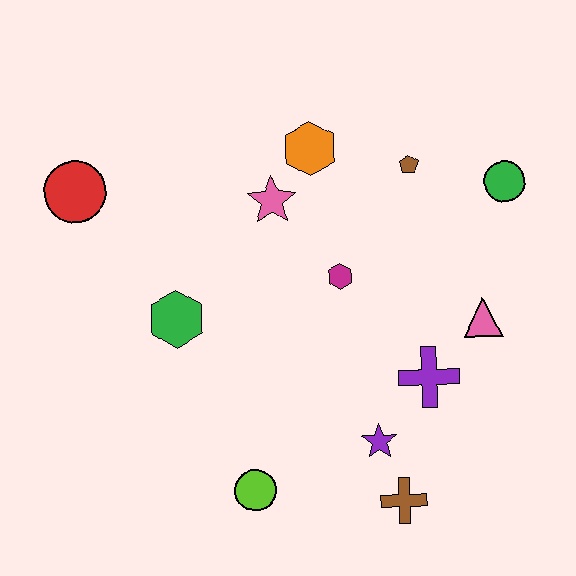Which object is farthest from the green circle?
The red circle is farthest from the green circle.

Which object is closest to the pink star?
The orange hexagon is closest to the pink star.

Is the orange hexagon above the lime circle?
Yes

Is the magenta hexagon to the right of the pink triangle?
No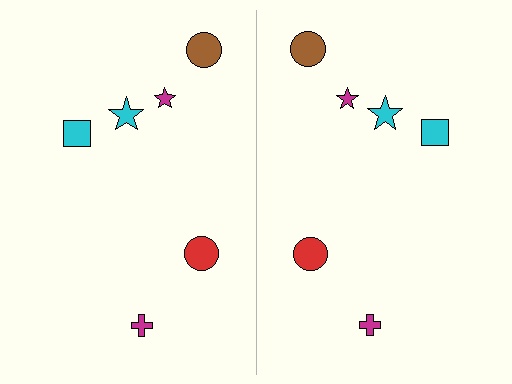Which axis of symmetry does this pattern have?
The pattern has a vertical axis of symmetry running through the center of the image.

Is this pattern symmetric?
Yes, this pattern has bilateral (reflection) symmetry.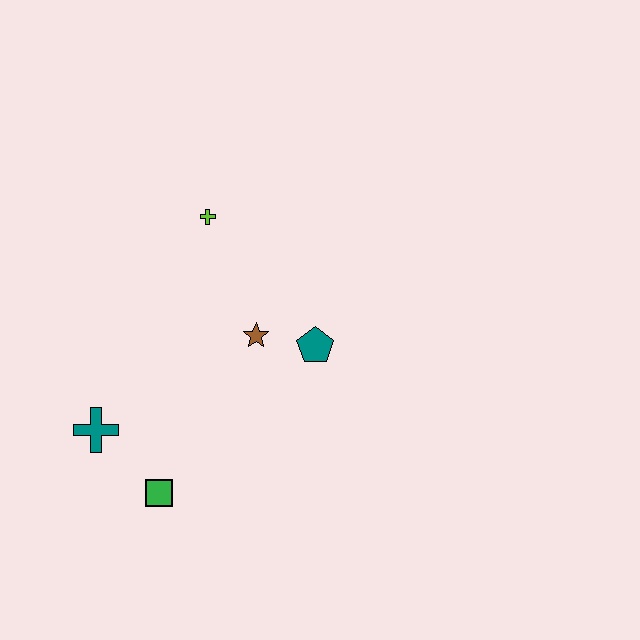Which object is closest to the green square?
The teal cross is closest to the green square.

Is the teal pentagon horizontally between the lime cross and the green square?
No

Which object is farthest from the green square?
The lime cross is farthest from the green square.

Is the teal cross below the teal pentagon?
Yes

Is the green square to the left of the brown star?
Yes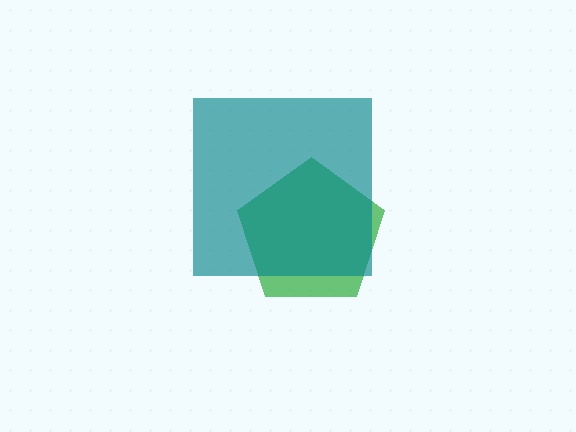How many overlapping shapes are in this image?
There are 2 overlapping shapes in the image.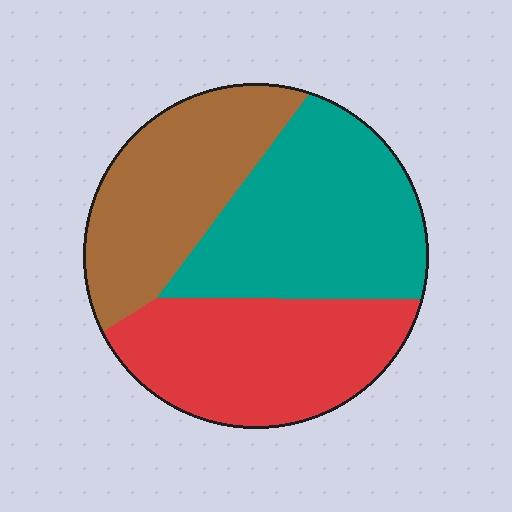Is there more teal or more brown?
Teal.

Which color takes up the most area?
Teal, at roughly 35%.